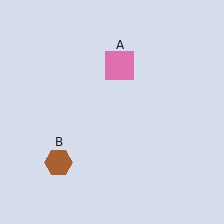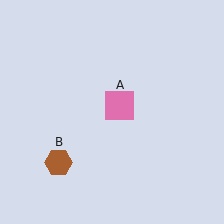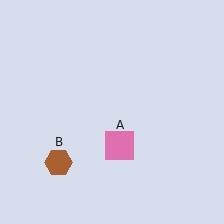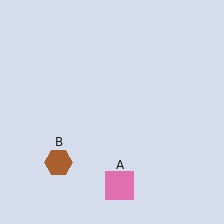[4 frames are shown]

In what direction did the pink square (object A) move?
The pink square (object A) moved down.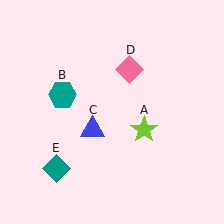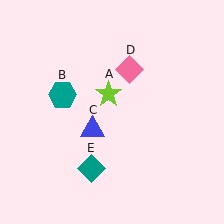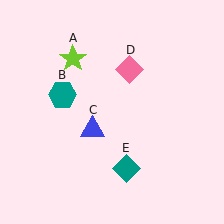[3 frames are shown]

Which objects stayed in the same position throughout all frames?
Teal hexagon (object B) and blue triangle (object C) and pink diamond (object D) remained stationary.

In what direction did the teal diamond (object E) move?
The teal diamond (object E) moved right.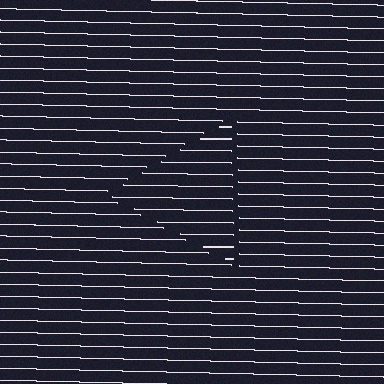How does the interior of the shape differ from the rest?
The interior of the shape contains the same grating, shifted by half a period — the contour is defined by the phase discontinuity where line-ends from the inner and outer gratings abut.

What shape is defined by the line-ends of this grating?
An illusory triangle. The interior of the shape contains the same grating, shifted by half a period — the contour is defined by the phase discontinuity where line-ends from the inner and outer gratings abut.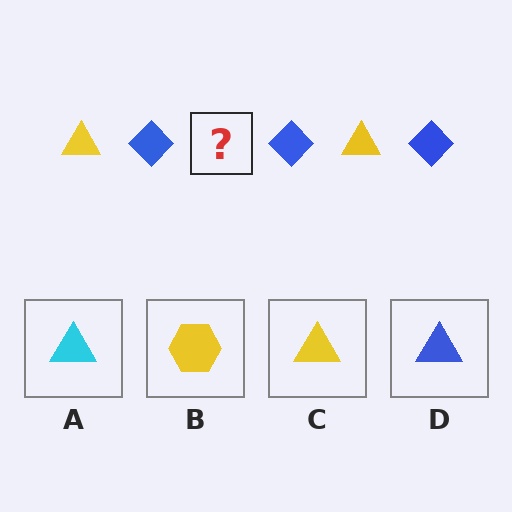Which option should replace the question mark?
Option C.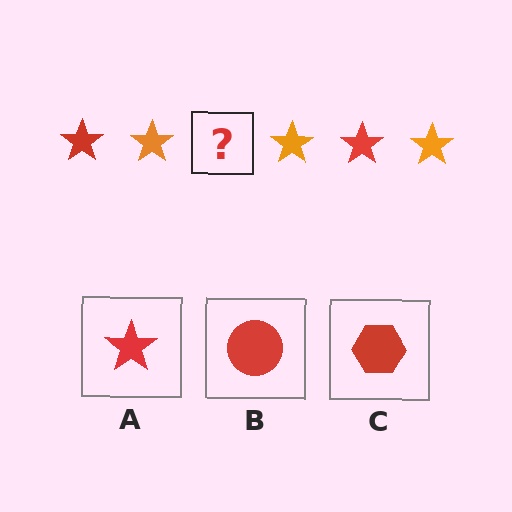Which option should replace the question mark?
Option A.